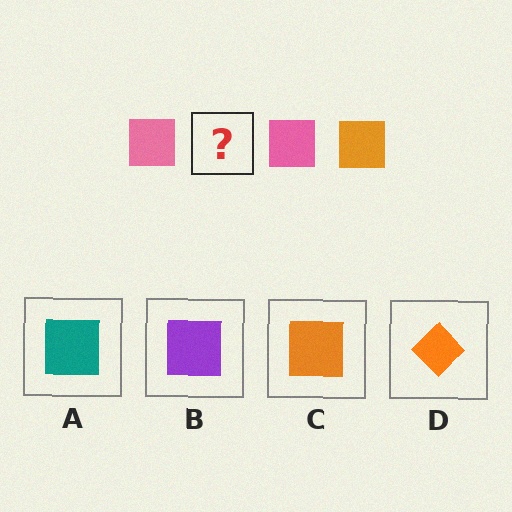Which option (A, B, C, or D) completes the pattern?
C.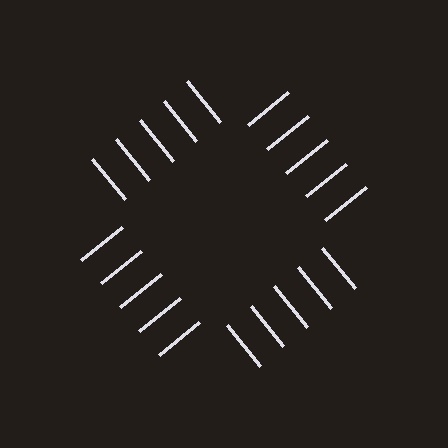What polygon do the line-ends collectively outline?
An illusory square — the line segments terminate on its edges but no continuous stroke is drawn.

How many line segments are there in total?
20 — 5 along each of the 4 edges.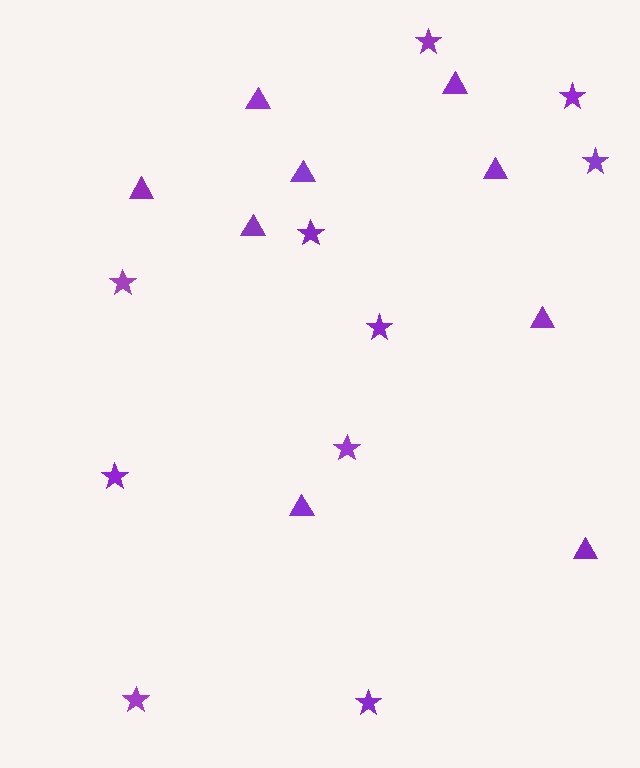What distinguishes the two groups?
There are 2 groups: one group of stars (10) and one group of triangles (9).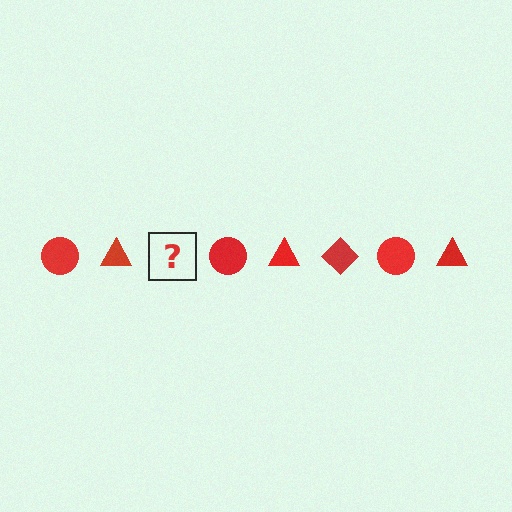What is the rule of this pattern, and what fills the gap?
The rule is that the pattern cycles through circle, triangle, diamond shapes in red. The gap should be filled with a red diamond.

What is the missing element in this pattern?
The missing element is a red diamond.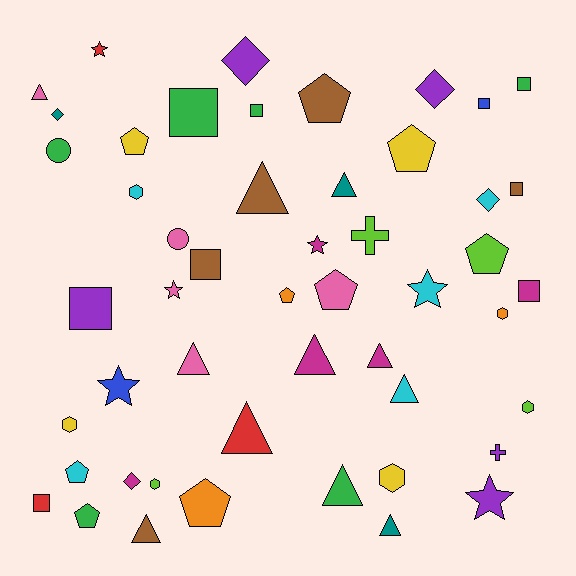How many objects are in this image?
There are 50 objects.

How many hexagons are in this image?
There are 6 hexagons.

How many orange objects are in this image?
There are 3 orange objects.